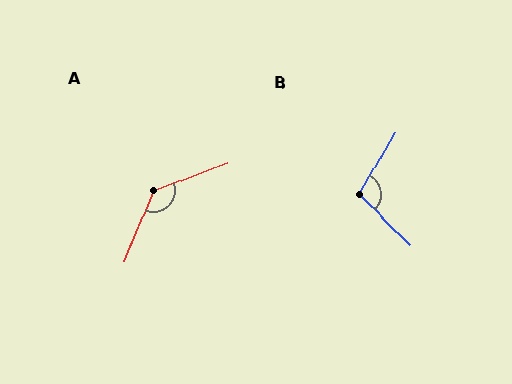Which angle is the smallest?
B, at approximately 104 degrees.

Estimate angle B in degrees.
Approximately 104 degrees.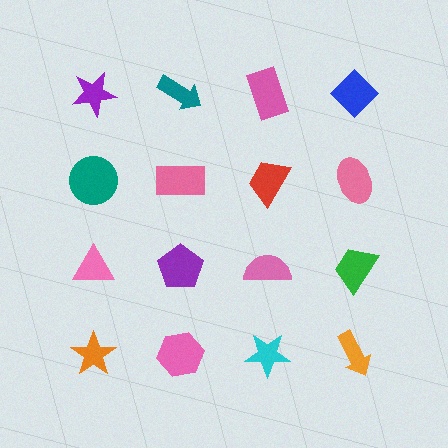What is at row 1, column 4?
A blue diamond.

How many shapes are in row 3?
4 shapes.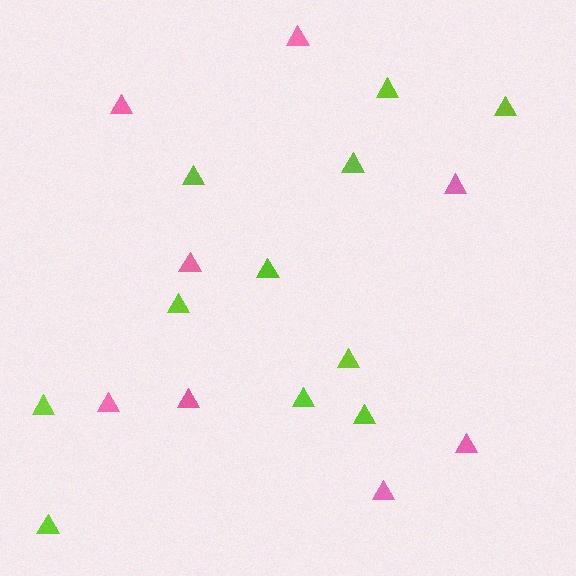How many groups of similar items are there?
There are 2 groups: one group of lime triangles (11) and one group of pink triangles (8).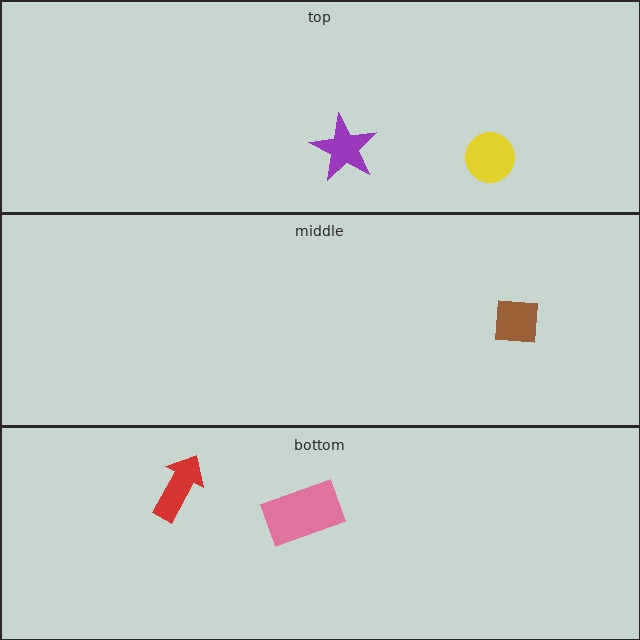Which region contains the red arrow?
The bottom region.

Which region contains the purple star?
The top region.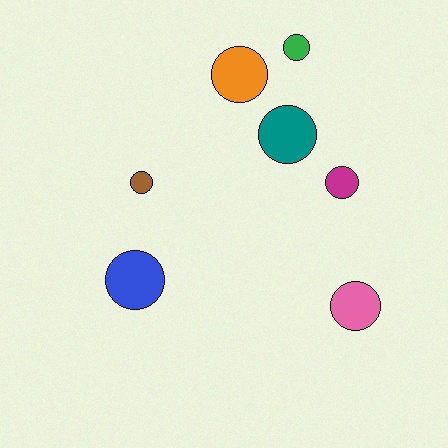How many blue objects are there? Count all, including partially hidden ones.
There is 1 blue object.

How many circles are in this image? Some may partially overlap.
There are 7 circles.